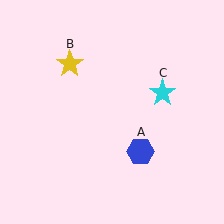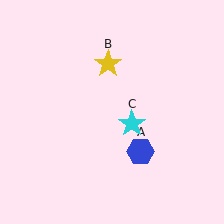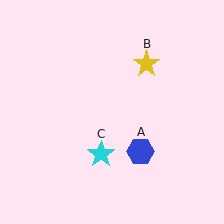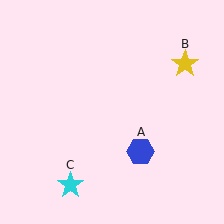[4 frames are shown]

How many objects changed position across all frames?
2 objects changed position: yellow star (object B), cyan star (object C).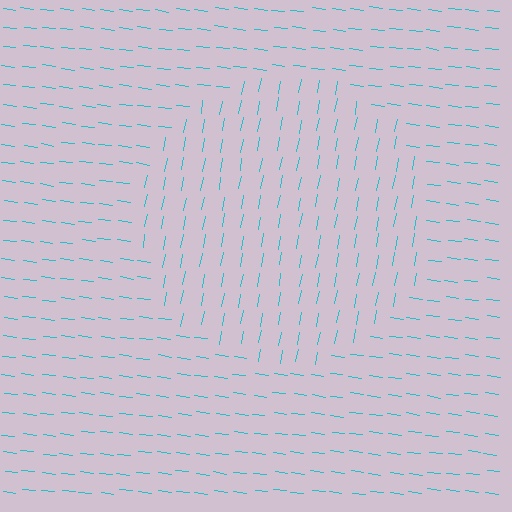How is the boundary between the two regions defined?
The boundary is defined purely by a change in line orientation (approximately 87 degrees difference). All lines are the same color and thickness.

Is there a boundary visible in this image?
Yes, there is a texture boundary formed by a change in line orientation.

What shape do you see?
I see a circle.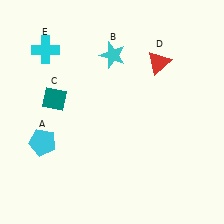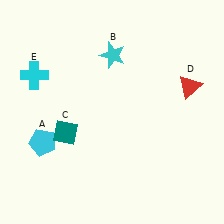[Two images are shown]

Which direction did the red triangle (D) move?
The red triangle (D) moved right.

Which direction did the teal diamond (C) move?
The teal diamond (C) moved down.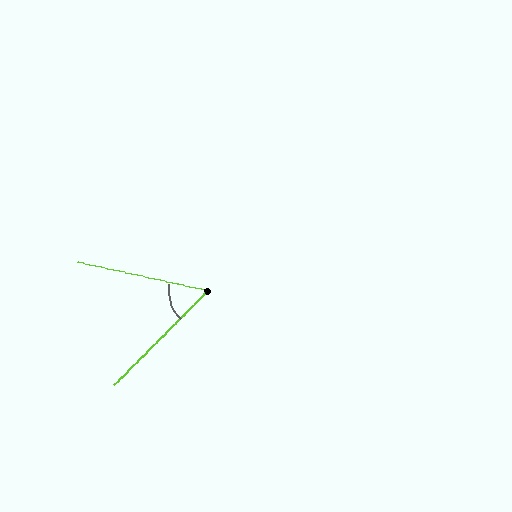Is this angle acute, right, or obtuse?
It is acute.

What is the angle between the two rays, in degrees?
Approximately 57 degrees.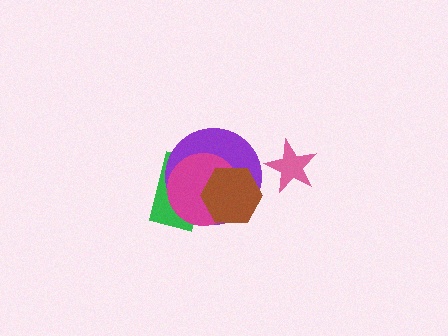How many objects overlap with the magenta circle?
3 objects overlap with the magenta circle.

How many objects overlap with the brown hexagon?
3 objects overlap with the brown hexagon.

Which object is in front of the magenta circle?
The brown hexagon is in front of the magenta circle.